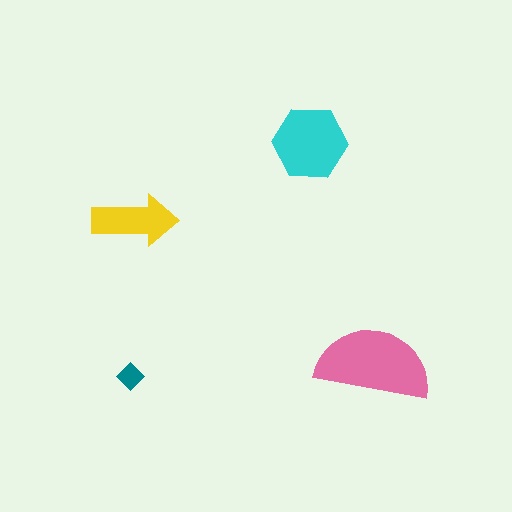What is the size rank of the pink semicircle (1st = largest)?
1st.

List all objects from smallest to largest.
The teal diamond, the yellow arrow, the cyan hexagon, the pink semicircle.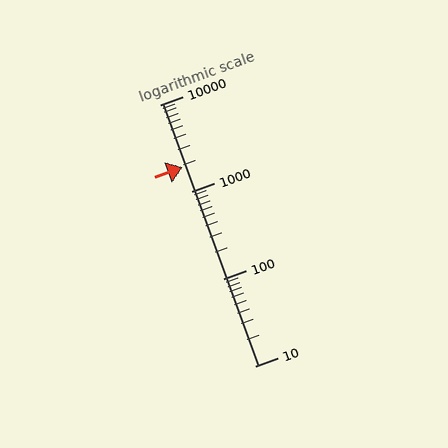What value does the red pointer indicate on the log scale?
The pointer indicates approximately 1900.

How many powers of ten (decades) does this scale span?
The scale spans 3 decades, from 10 to 10000.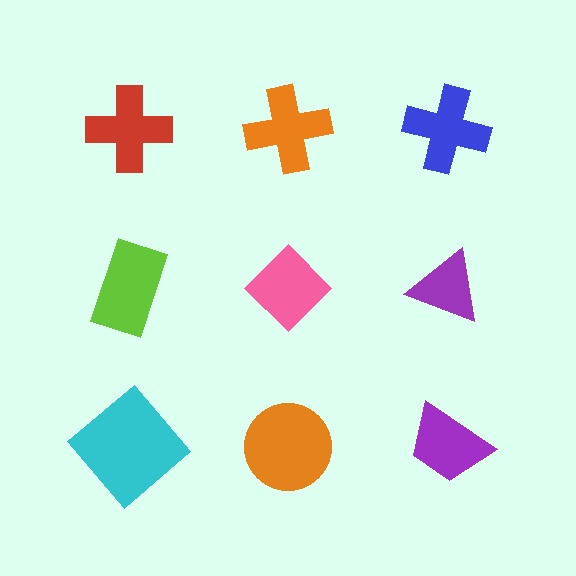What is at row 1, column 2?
An orange cross.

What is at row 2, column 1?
A lime rectangle.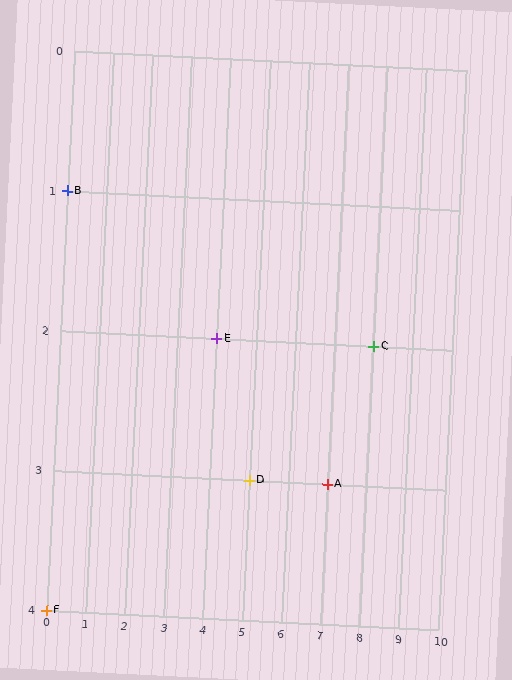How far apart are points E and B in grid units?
Points E and B are 4 columns and 1 row apart (about 4.1 grid units diagonally).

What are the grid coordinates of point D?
Point D is at grid coordinates (5, 3).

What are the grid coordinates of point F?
Point F is at grid coordinates (0, 4).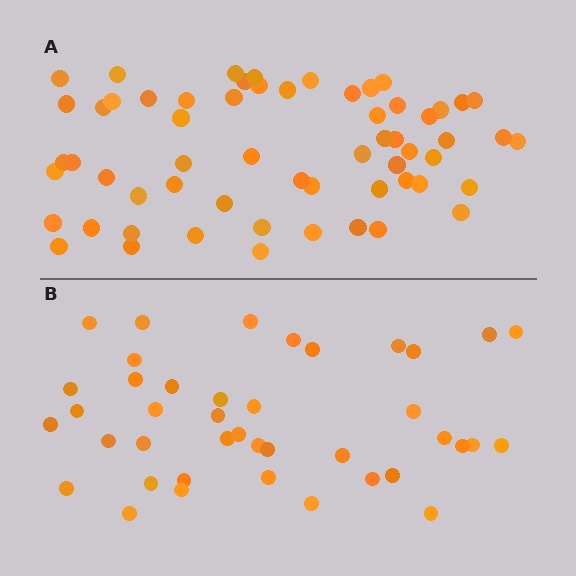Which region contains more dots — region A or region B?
Region A (the top region) has more dots.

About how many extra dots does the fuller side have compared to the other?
Region A has approximately 20 more dots than region B.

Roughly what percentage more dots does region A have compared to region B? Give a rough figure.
About 45% more.